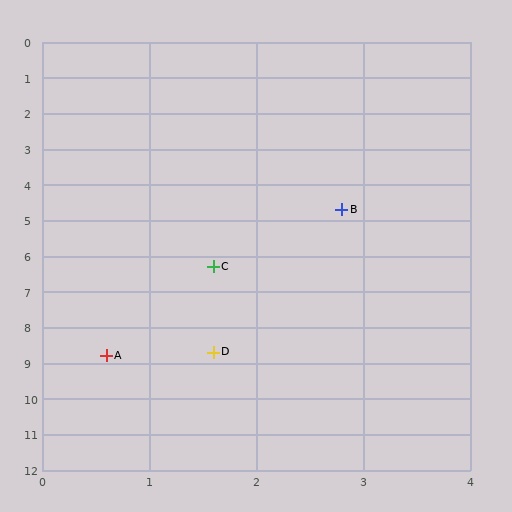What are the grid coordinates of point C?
Point C is at approximately (1.6, 6.3).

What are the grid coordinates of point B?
Point B is at approximately (2.8, 4.7).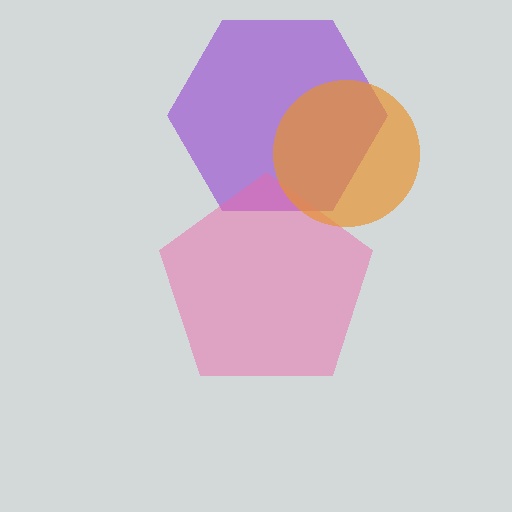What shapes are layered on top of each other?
The layered shapes are: a purple hexagon, a pink pentagon, an orange circle.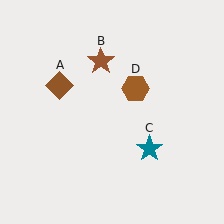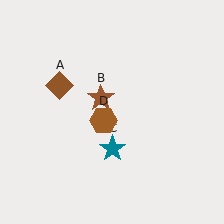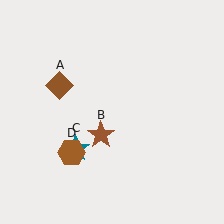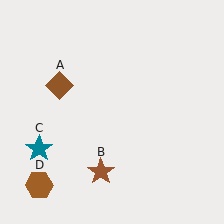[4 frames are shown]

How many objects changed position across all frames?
3 objects changed position: brown star (object B), teal star (object C), brown hexagon (object D).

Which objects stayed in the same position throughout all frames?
Brown diamond (object A) remained stationary.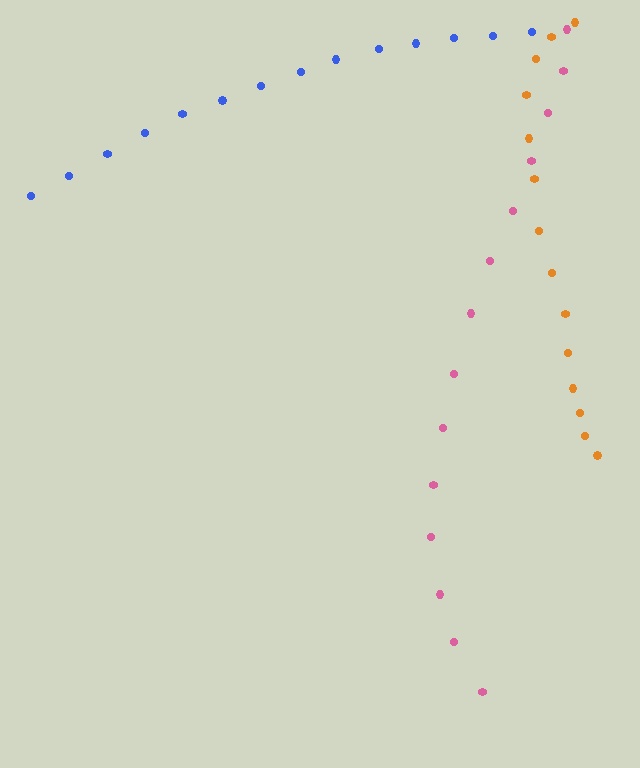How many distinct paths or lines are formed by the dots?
There are 3 distinct paths.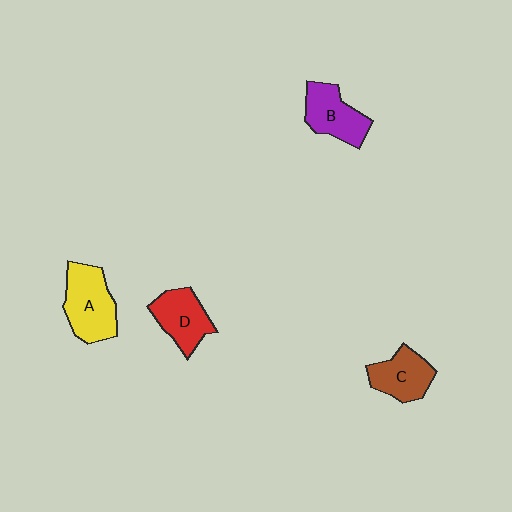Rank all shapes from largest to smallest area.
From largest to smallest: A (yellow), B (purple), D (red), C (brown).